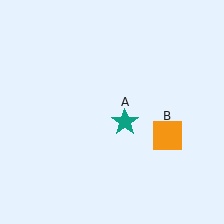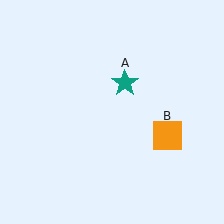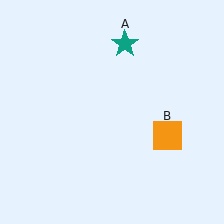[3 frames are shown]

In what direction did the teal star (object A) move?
The teal star (object A) moved up.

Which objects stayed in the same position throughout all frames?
Orange square (object B) remained stationary.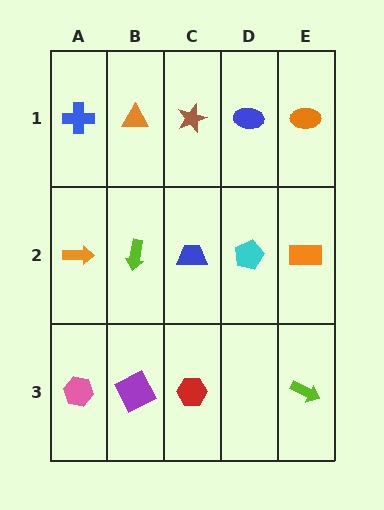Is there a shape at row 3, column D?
No, that cell is empty.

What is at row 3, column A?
A pink hexagon.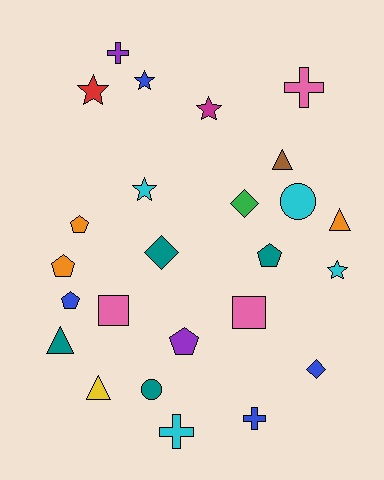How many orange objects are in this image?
There are 3 orange objects.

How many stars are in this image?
There are 5 stars.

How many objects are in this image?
There are 25 objects.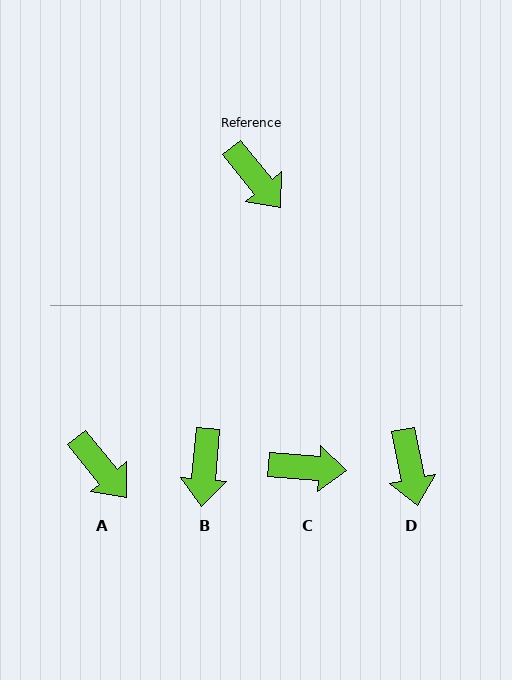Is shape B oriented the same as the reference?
No, it is off by about 44 degrees.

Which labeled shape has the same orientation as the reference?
A.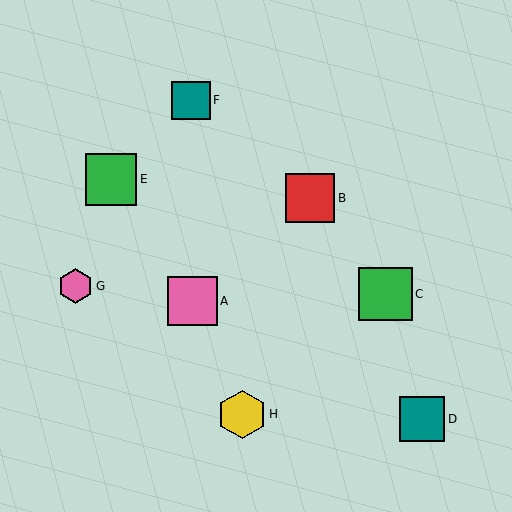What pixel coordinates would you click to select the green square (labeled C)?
Click at (385, 294) to select the green square C.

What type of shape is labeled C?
Shape C is a green square.